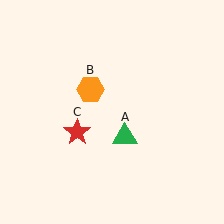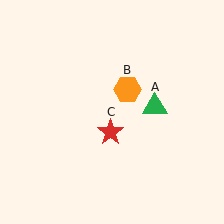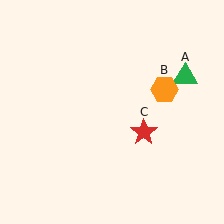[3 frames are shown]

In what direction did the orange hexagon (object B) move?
The orange hexagon (object B) moved right.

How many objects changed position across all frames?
3 objects changed position: green triangle (object A), orange hexagon (object B), red star (object C).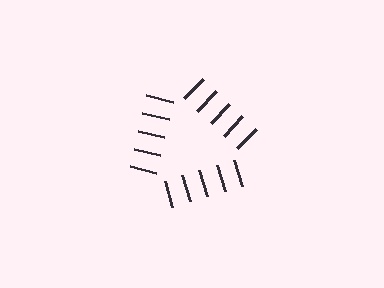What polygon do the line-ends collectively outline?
An illusory triangle — the line segments terminate on its edges but no continuous stroke is drawn.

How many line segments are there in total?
15 — 5 along each of the 3 edges.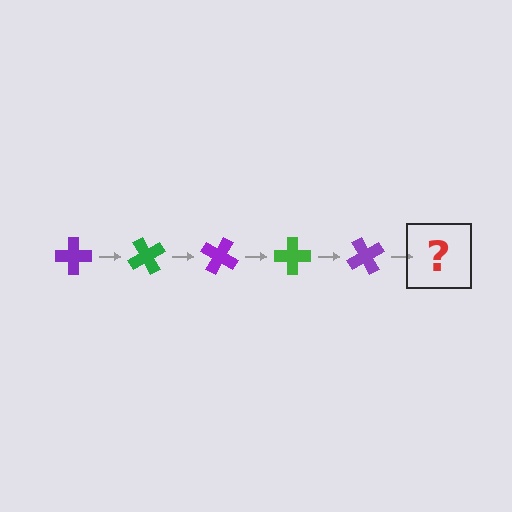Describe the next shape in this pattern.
It should be a green cross, rotated 300 degrees from the start.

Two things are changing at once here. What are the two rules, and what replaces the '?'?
The two rules are that it rotates 60 degrees each step and the color cycles through purple and green. The '?' should be a green cross, rotated 300 degrees from the start.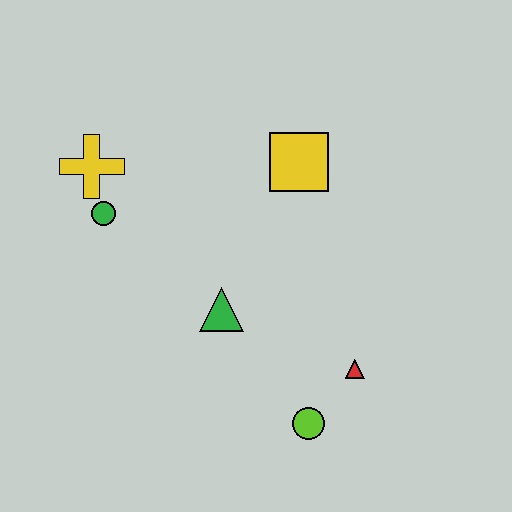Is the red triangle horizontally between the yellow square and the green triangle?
No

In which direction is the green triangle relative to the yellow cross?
The green triangle is below the yellow cross.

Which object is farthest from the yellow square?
The lime circle is farthest from the yellow square.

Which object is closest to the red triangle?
The lime circle is closest to the red triangle.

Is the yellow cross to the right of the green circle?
No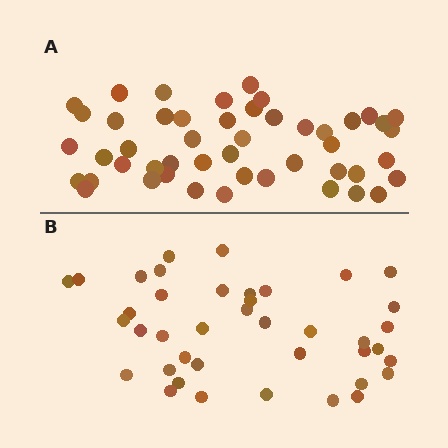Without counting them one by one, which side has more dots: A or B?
Region A (the top region) has more dots.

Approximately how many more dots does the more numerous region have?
Region A has roughly 8 or so more dots than region B.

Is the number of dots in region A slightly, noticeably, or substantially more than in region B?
Region A has only slightly more — the two regions are fairly close. The ratio is roughly 1.2 to 1.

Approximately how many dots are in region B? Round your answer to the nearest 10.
About 40 dots.